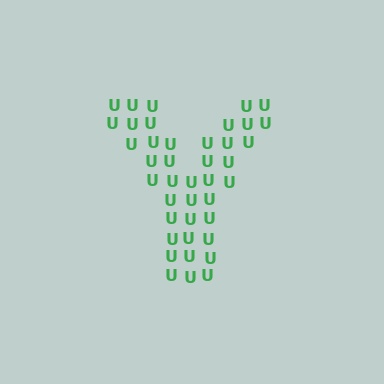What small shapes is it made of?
It is made of small letter U's.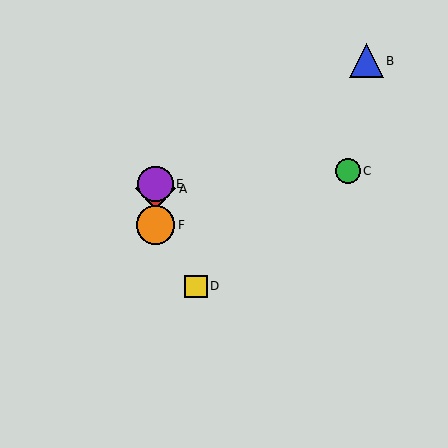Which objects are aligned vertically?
Objects A, E, F are aligned vertically.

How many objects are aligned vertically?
3 objects (A, E, F) are aligned vertically.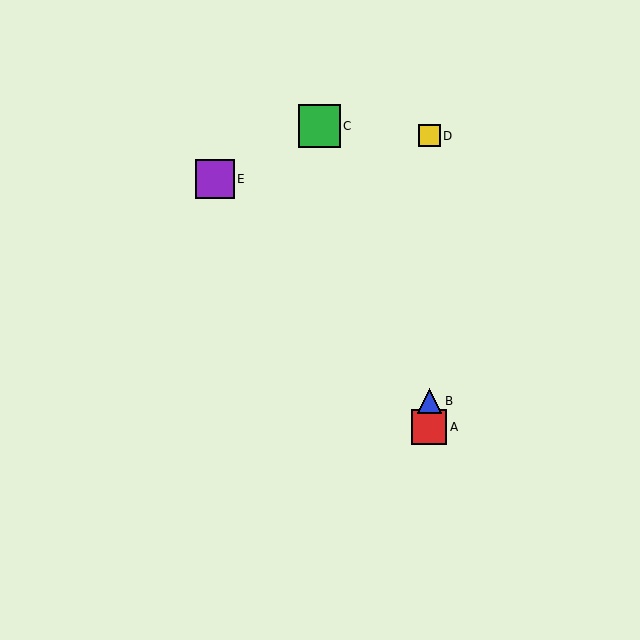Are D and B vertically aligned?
Yes, both are at x≈429.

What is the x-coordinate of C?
Object C is at x≈319.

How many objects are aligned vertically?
3 objects (A, B, D) are aligned vertically.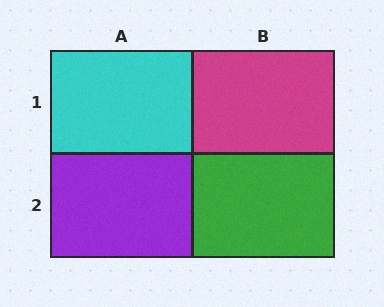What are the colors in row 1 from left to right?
Cyan, magenta.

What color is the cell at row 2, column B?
Green.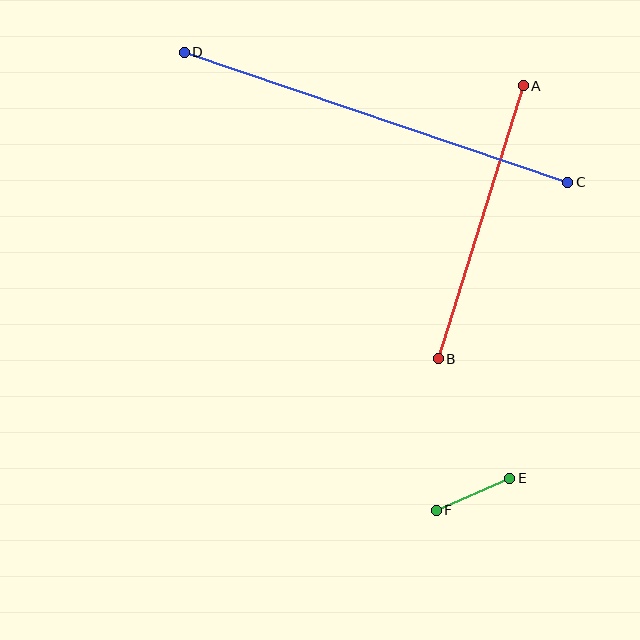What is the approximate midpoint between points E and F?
The midpoint is at approximately (473, 494) pixels.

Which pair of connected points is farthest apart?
Points C and D are farthest apart.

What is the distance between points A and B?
The distance is approximately 286 pixels.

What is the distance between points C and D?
The distance is approximately 405 pixels.